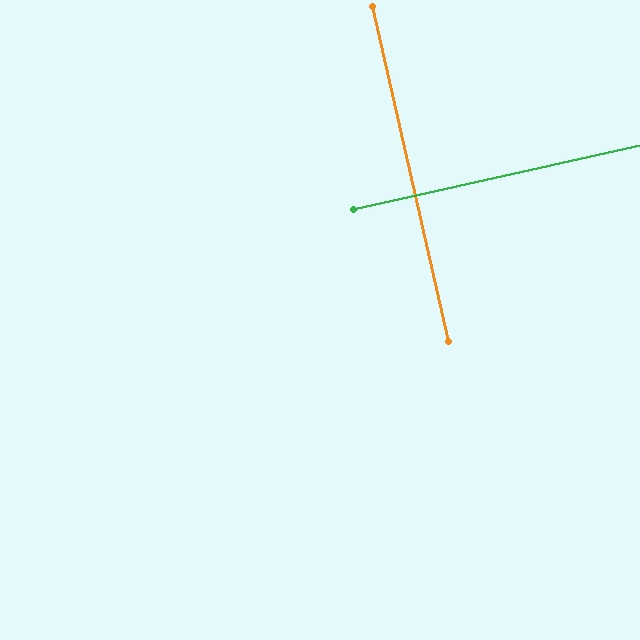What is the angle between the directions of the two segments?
Approximately 90 degrees.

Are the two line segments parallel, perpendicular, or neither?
Perpendicular — they meet at approximately 90°.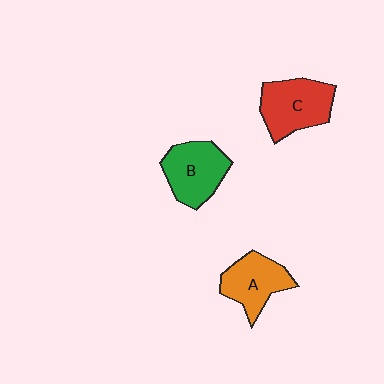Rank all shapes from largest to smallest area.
From largest to smallest: C (red), B (green), A (orange).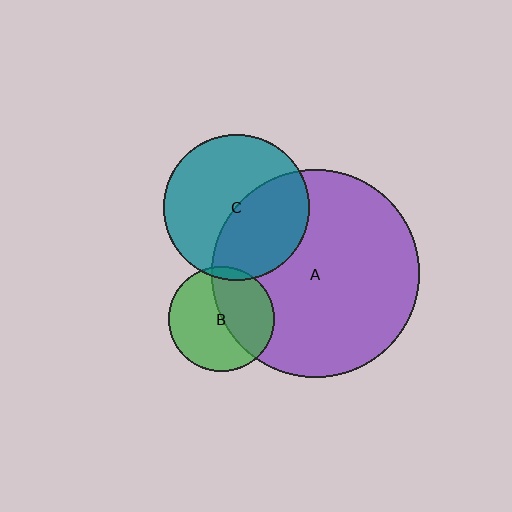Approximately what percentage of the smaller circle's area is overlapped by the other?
Approximately 45%.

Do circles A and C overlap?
Yes.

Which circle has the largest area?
Circle A (purple).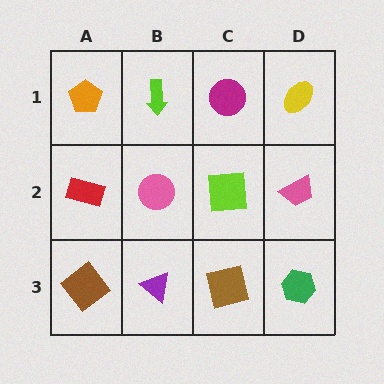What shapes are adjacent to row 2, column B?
A lime arrow (row 1, column B), a purple triangle (row 3, column B), a red rectangle (row 2, column A), a lime square (row 2, column C).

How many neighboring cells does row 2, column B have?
4.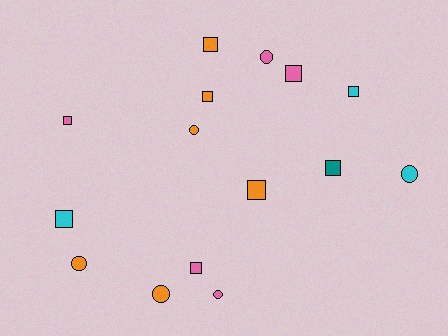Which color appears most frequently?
Orange, with 6 objects.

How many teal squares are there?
There is 1 teal square.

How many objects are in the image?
There are 15 objects.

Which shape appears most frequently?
Square, with 9 objects.